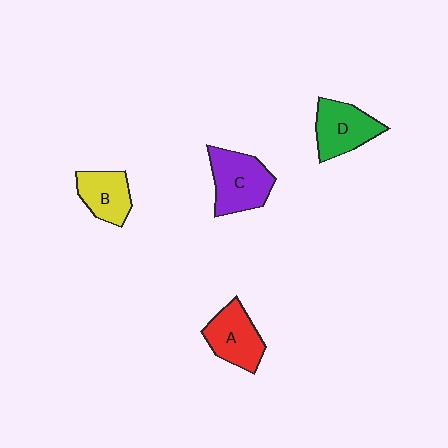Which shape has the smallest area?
Shape B (yellow).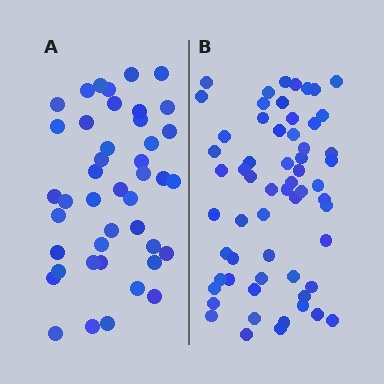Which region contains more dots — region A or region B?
Region B (the right region) has more dots.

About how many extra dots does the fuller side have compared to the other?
Region B has approximately 15 more dots than region A.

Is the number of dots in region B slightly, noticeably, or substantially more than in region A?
Region B has noticeably more, but not dramatically so. The ratio is roughly 1.4 to 1.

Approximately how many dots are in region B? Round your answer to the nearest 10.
About 60 dots.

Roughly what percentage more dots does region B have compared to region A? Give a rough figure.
About 40% more.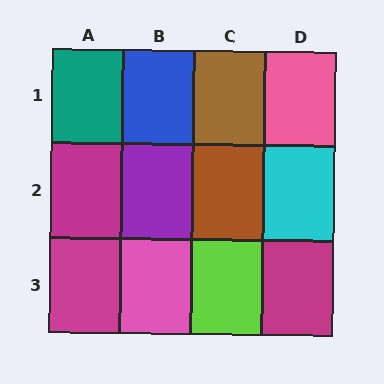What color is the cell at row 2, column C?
Brown.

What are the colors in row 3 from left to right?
Magenta, pink, lime, magenta.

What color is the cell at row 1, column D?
Pink.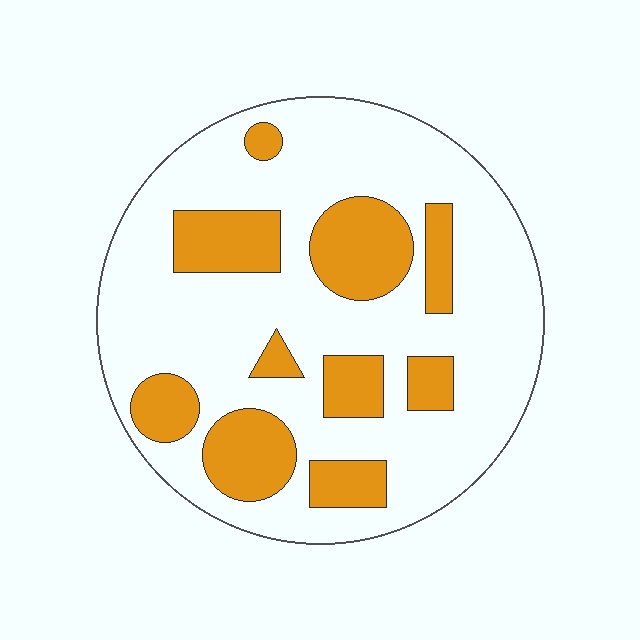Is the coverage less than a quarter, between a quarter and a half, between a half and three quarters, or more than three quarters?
Between a quarter and a half.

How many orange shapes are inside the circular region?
10.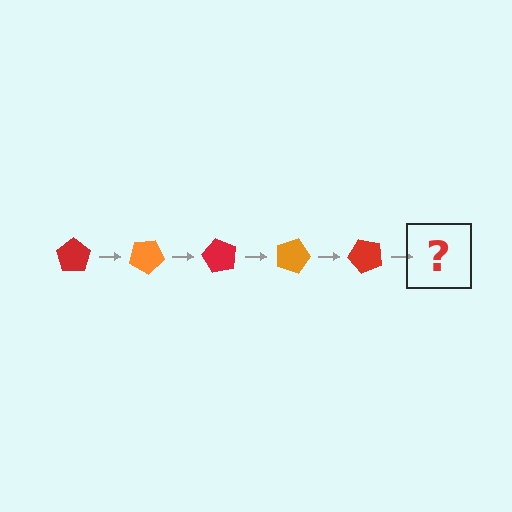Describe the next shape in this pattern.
It should be an orange pentagon, rotated 150 degrees from the start.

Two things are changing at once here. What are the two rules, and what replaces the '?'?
The two rules are that it rotates 30 degrees each step and the color cycles through red and orange. The '?' should be an orange pentagon, rotated 150 degrees from the start.